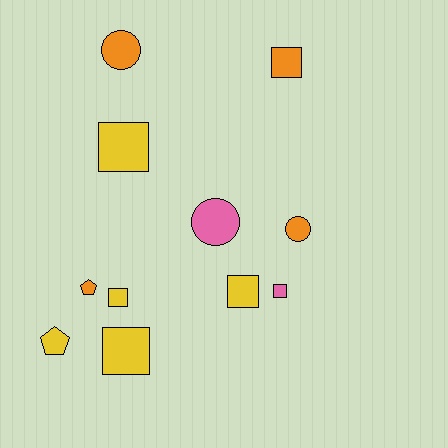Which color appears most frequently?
Yellow, with 5 objects.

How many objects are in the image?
There are 11 objects.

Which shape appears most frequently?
Square, with 6 objects.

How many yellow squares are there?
There are 4 yellow squares.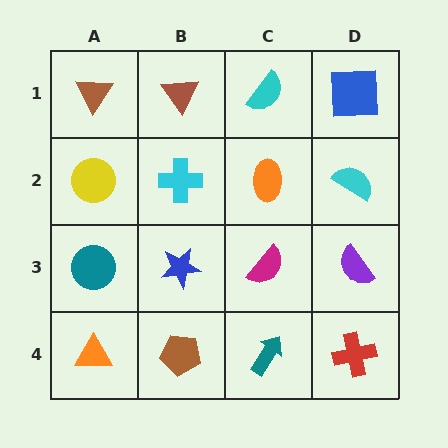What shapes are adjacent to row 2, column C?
A cyan semicircle (row 1, column C), a magenta semicircle (row 3, column C), a cyan cross (row 2, column B), a cyan semicircle (row 2, column D).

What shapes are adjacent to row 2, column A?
A brown triangle (row 1, column A), a teal circle (row 3, column A), a cyan cross (row 2, column B).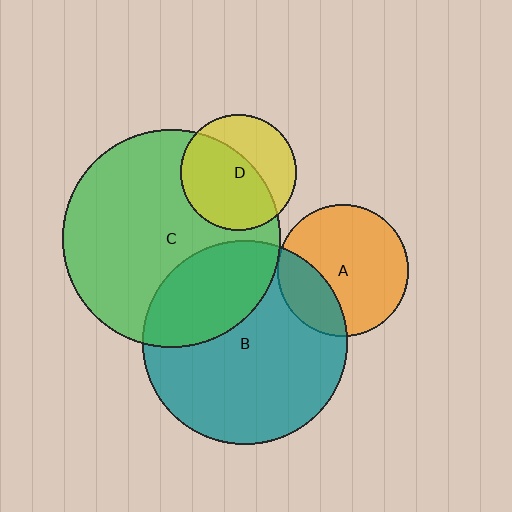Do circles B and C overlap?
Yes.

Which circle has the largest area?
Circle C (green).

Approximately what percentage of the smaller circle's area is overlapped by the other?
Approximately 30%.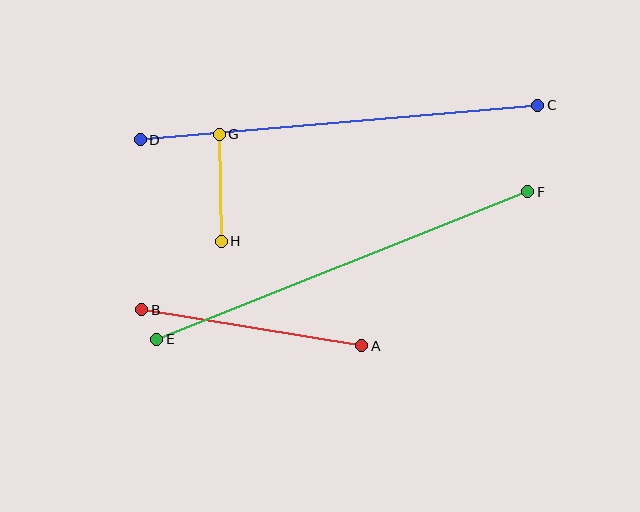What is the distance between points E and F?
The distance is approximately 399 pixels.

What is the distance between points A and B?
The distance is approximately 223 pixels.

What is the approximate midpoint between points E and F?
The midpoint is at approximately (342, 266) pixels.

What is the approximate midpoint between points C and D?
The midpoint is at approximately (339, 123) pixels.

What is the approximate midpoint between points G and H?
The midpoint is at approximately (220, 188) pixels.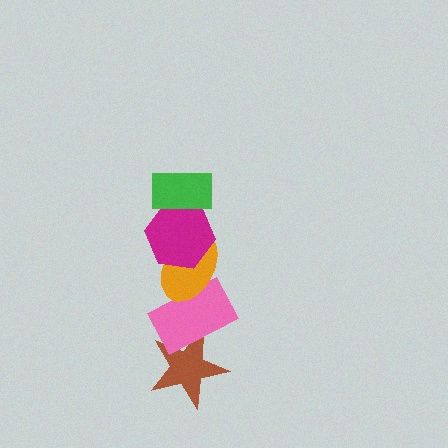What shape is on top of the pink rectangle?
The orange ellipse is on top of the pink rectangle.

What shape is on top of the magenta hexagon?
The green rectangle is on top of the magenta hexagon.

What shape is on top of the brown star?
The pink rectangle is on top of the brown star.